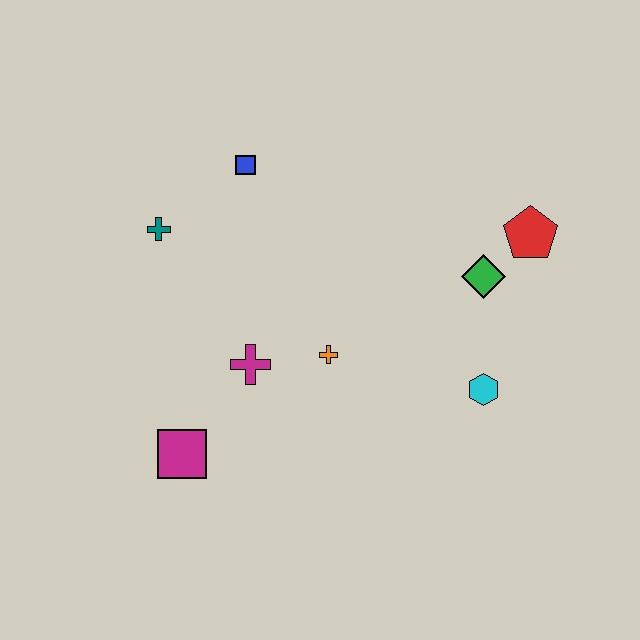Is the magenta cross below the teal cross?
Yes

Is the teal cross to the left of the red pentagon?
Yes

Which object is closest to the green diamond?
The red pentagon is closest to the green diamond.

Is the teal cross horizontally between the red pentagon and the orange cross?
No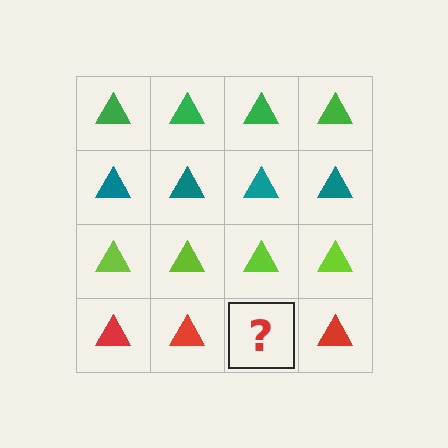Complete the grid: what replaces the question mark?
The question mark should be replaced with a red triangle.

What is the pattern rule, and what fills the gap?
The rule is that each row has a consistent color. The gap should be filled with a red triangle.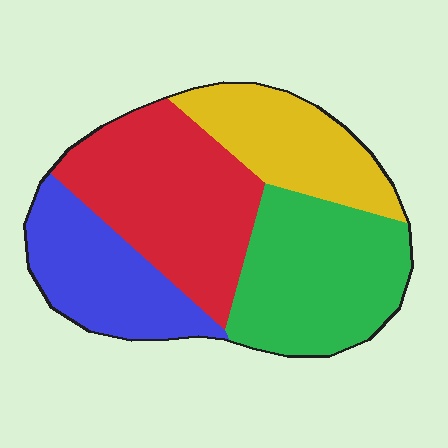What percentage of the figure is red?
Red covers around 30% of the figure.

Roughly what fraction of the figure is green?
Green takes up about one quarter (1/4) of the figure.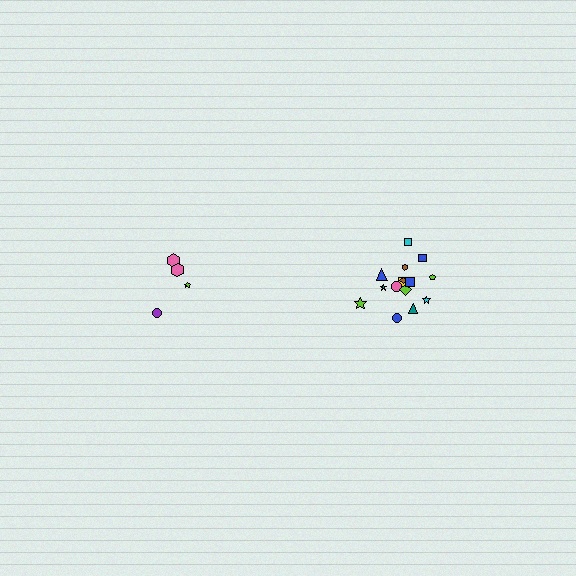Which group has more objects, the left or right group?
The right group.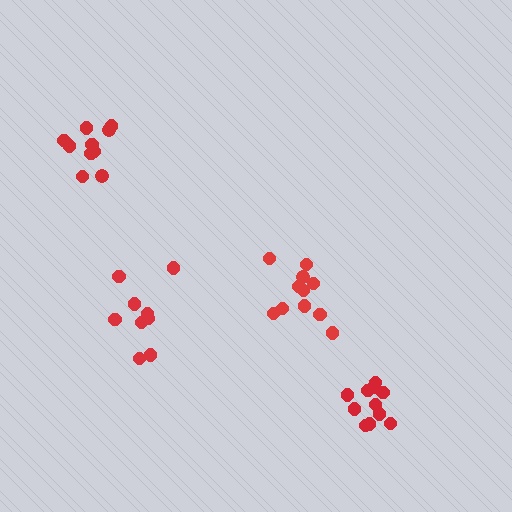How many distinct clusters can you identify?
There are 4 distinct clusters.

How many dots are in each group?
Group 1: 10 dots, Group 2: 11 dots, Group 3: 11 dots, Group 4: 9 dots (41 total).